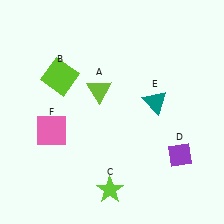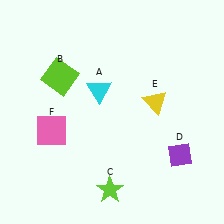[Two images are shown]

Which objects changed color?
A changed from lime to cyan. E changed from teal to yellow.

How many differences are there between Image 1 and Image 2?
There are 2 differences between the two images.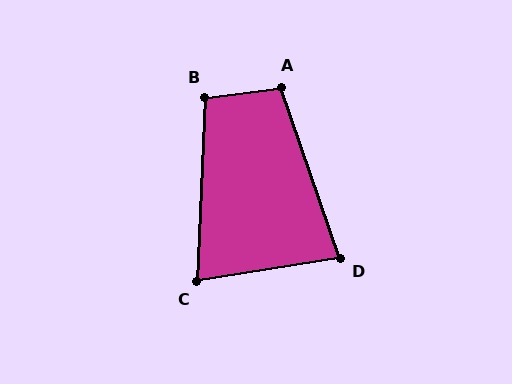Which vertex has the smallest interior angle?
C, at approximately 78 degrees.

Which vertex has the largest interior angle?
A, at approximately 102 degrees.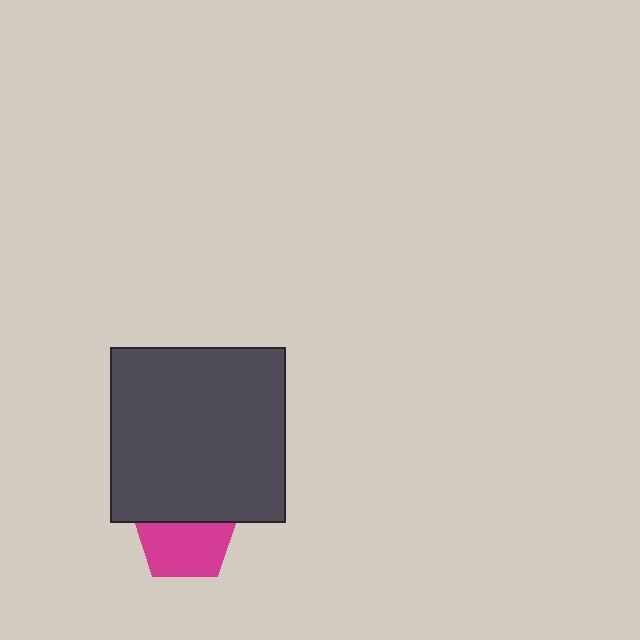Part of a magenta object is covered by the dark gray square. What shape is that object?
It is a pentagon.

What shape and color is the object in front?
The object in front is a dark gray square.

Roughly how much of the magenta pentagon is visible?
About half of it is visible (roughly 60%).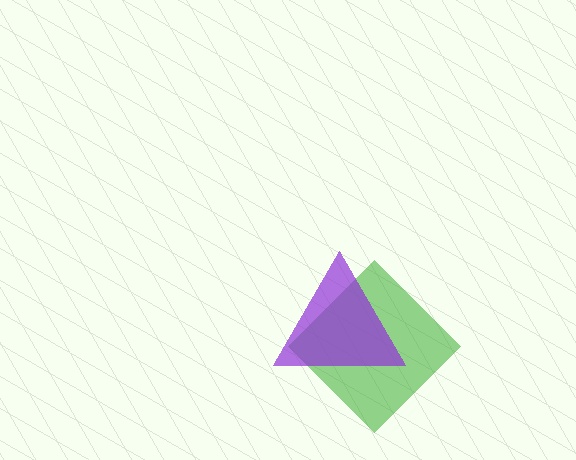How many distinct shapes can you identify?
There are 2 distinct shapes: a green diamond, a purple triangle.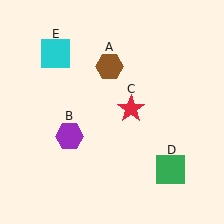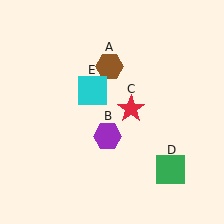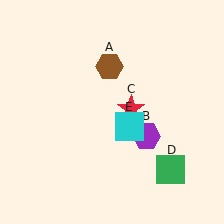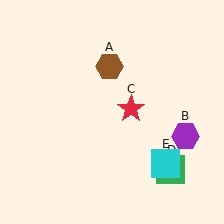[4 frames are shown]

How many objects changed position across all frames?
2 objects changed position: purple hexagon (object B), cyan square (object E).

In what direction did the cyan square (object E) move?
The cyan square (object E) moved down and to the right.